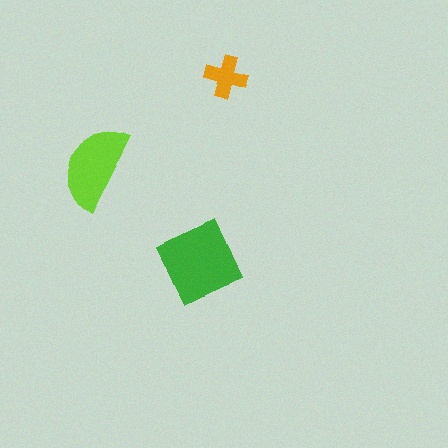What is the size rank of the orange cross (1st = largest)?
3rd.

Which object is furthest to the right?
The orange cross is rightmost.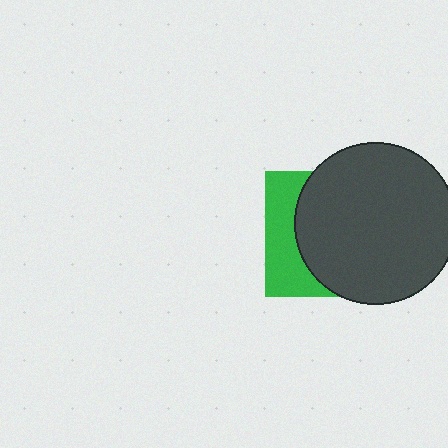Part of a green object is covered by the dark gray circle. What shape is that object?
It is a square.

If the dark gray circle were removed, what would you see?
You would see the complete green square.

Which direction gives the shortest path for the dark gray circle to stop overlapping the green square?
Moving right gives the shortest separation.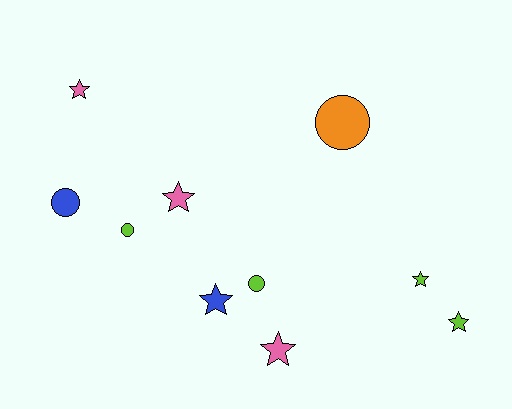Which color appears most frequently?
Lime, with 4 objects.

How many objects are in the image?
There are 10 objects.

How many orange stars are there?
There are no orange stars.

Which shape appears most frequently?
Star, with 6 objects.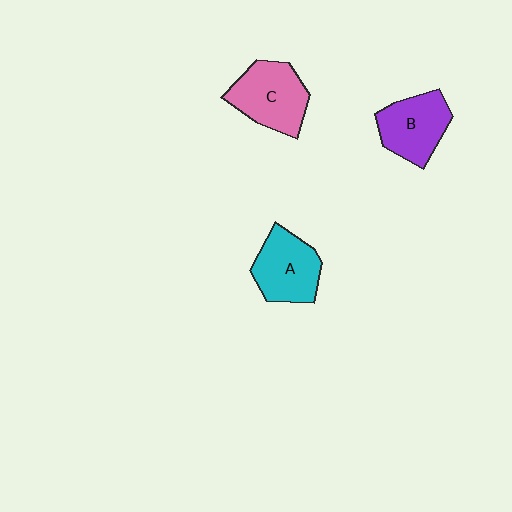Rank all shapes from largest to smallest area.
From largest to smallest: C (pink), A (cyan), B (purple).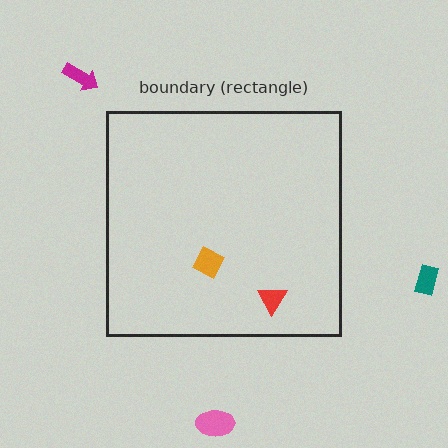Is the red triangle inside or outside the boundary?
Inside.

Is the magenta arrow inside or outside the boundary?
Outside.